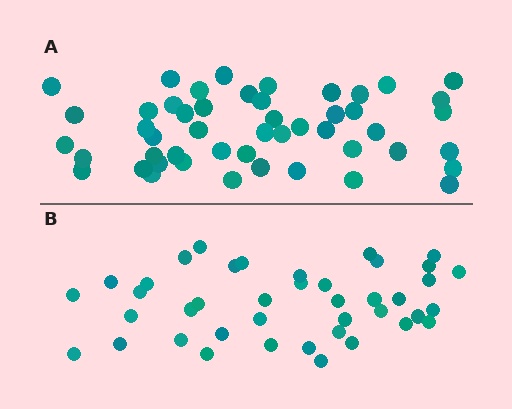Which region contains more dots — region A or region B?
Region A (the top region) has more dots.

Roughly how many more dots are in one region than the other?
Region A has roughly 8 or so more dots than region B.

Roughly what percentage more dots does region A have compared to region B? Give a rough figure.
About 20% more.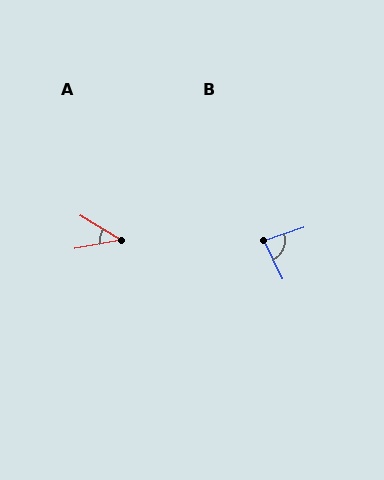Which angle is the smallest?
A, at approximately 42 degrees.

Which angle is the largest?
B, at approximately 82 degrees.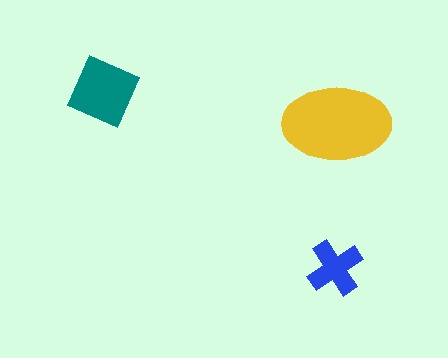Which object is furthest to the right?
The yellow ellipse is rightmost.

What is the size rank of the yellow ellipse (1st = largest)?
1st.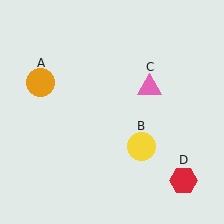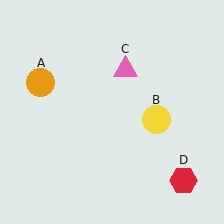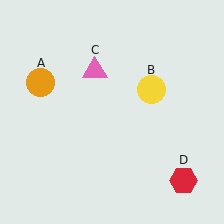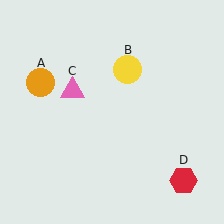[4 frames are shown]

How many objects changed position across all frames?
2 objects changed position: yellow circle (object B), pink triangle (object C).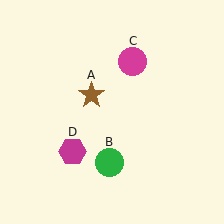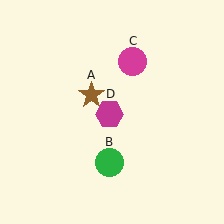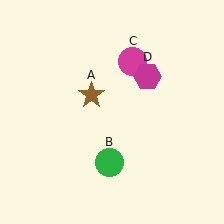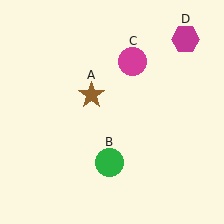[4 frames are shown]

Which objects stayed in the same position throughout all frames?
Brown star (object A) and green circle (object B) and magenta circle (object C) remained stationary.